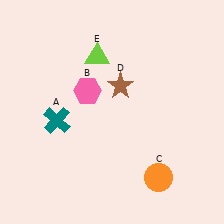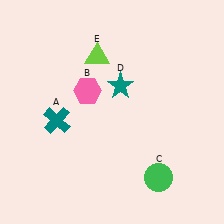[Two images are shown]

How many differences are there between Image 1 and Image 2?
There are 2 differences between the two images.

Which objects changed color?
C changed from orange to green. D changed from brown to teal.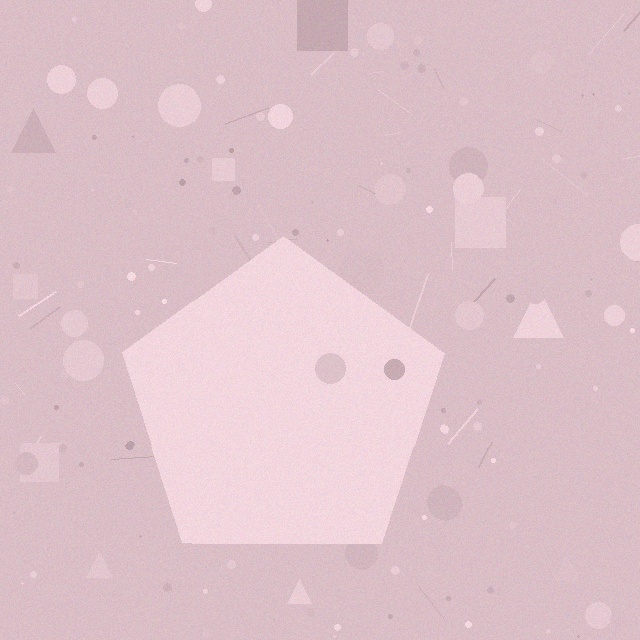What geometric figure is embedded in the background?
A pentagon is embedded in the background.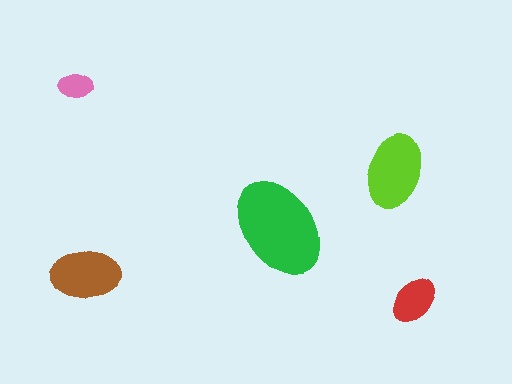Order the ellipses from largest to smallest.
the green one, the lime one, the brown one, the red one, the pink one.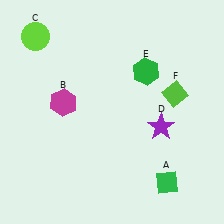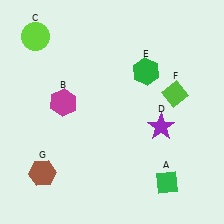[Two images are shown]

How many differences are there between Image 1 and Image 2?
There is 1 difference between the two images.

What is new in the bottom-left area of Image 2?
A brown hexagon (G) was added in the bottom-left area of Image 2.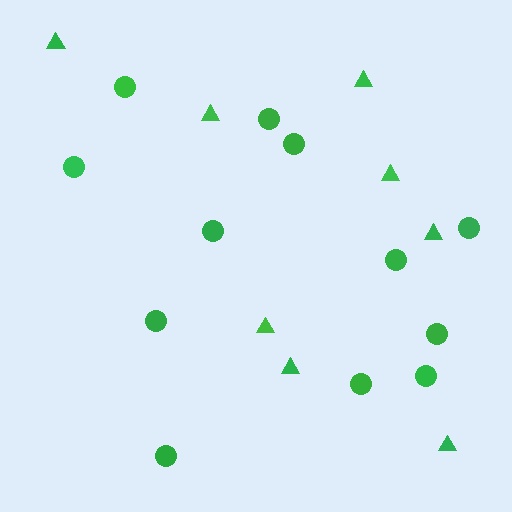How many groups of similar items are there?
There are 2 groups: one group of circles (12) and one group of triangles (8).